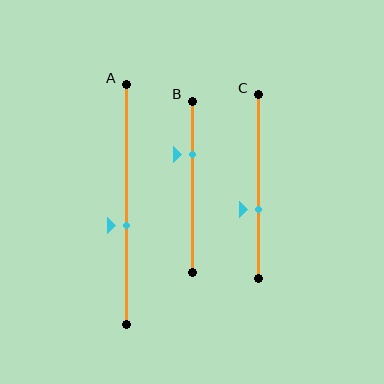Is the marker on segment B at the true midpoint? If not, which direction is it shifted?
No, the marker on segment B is shifted upward by about 19% of the segment length.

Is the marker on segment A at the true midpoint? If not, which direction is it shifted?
No, the marker on segment A is shifted downward by about 9% of the segment length.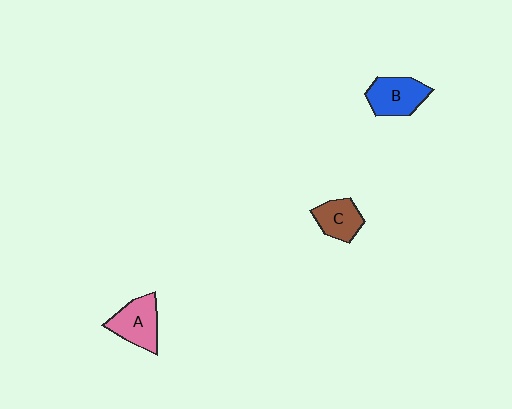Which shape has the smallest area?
Shape C (brown).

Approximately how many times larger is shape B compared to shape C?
Approximately 1.3 times.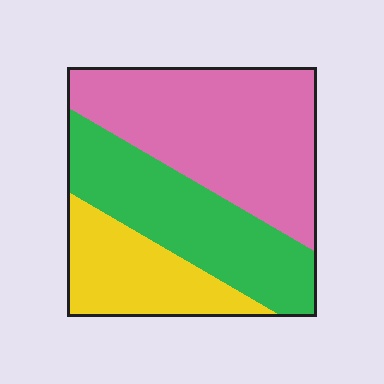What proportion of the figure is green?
Green covers about 35% of the figure.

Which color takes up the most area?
Pink, at roughly 45%.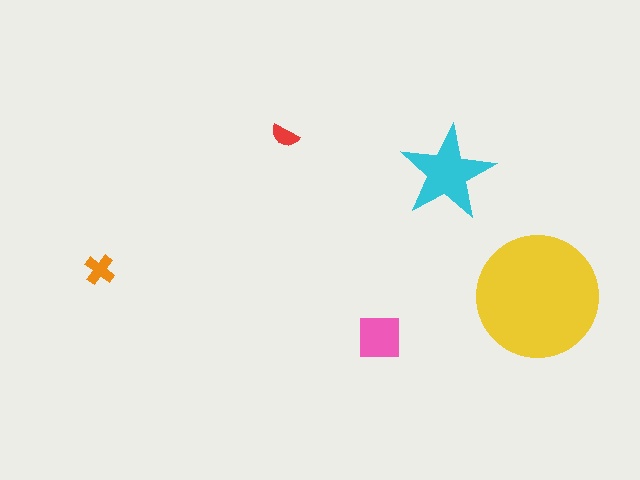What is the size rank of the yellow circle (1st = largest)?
1st.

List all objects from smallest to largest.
The red semicircle, the orange cross, the pink square, the cyan star, the yellow circle.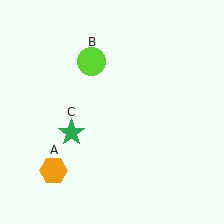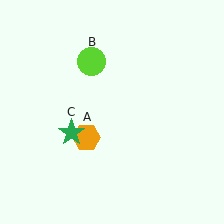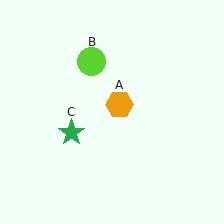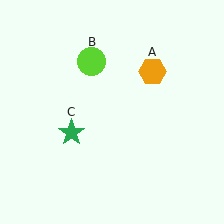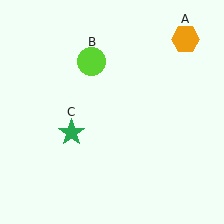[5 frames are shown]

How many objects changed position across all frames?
1 object changed position: orange hexagon (object A).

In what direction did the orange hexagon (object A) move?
The orange hexagon (object A) moved up and to the right.